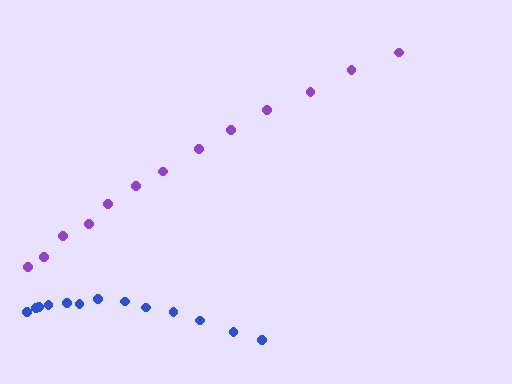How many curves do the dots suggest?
There are 2 distinct paths.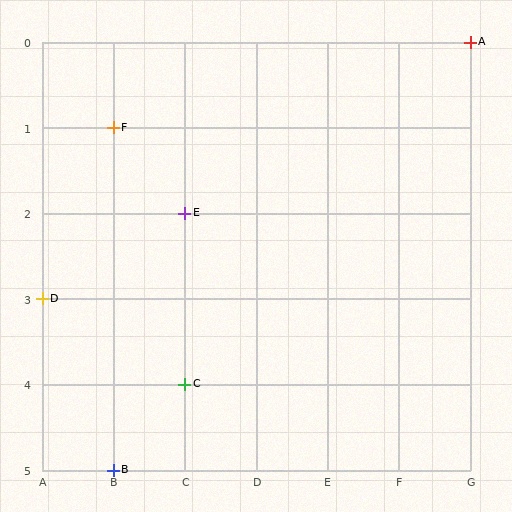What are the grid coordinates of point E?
Point E is at grid coordinates (C, 2).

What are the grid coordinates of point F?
Point F is at grid coordinates (B, 1).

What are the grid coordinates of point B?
Point B is at grid coordinates (B, 5).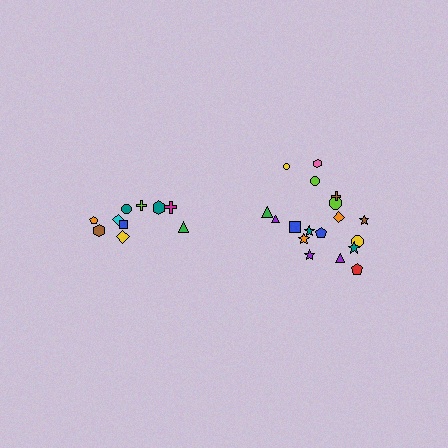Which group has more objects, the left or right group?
The right group.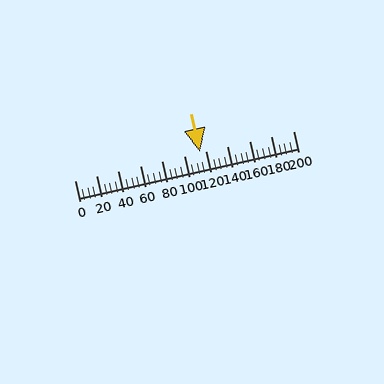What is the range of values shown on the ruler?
The ruler shows values from 0 to 200.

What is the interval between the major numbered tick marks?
The major tick marks are spaced 20 units apart.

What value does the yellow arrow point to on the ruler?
The yellow arrow points to approximately 114.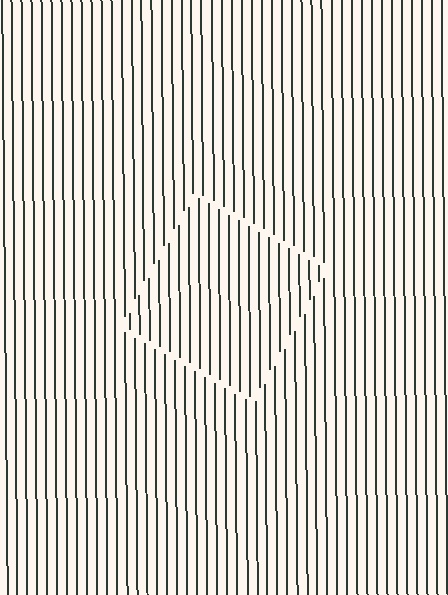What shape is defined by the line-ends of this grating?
An illusory square. The interior of the shape contains the same grating, shifted by half a period — the contour is defined by the phase discontinuity where line-ends from the inner and outer gratings abut.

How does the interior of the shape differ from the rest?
The interior of the shape contains the same grating, shifted by half a period — the contour is defined by the phase discontinuity where line-ends from the inner and outer gratings abut.